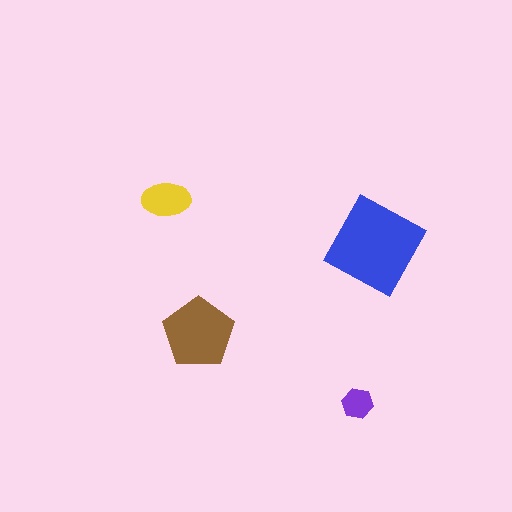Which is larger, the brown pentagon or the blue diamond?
The blue diamond.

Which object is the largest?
The blue diamond.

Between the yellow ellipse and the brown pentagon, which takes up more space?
The brown pentagon.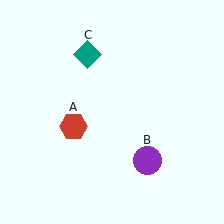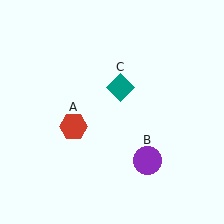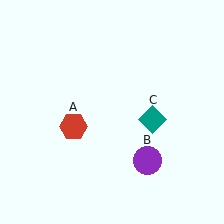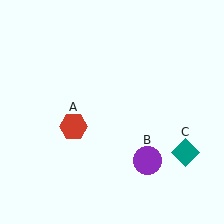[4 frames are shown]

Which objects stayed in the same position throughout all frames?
Red hexagon (object A) and purple circle (object B) remained stationary.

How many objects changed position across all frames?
1 object changed position: teal diamond (object C).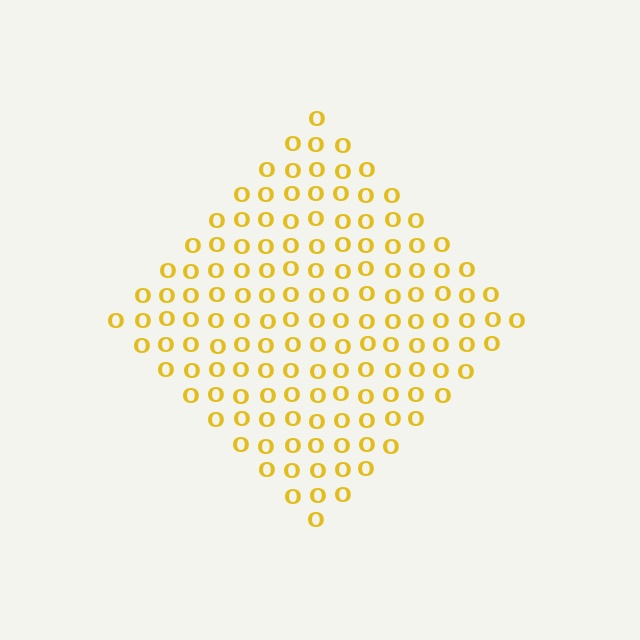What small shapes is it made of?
It is made of small letter O's.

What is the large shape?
The large shape is a diamond.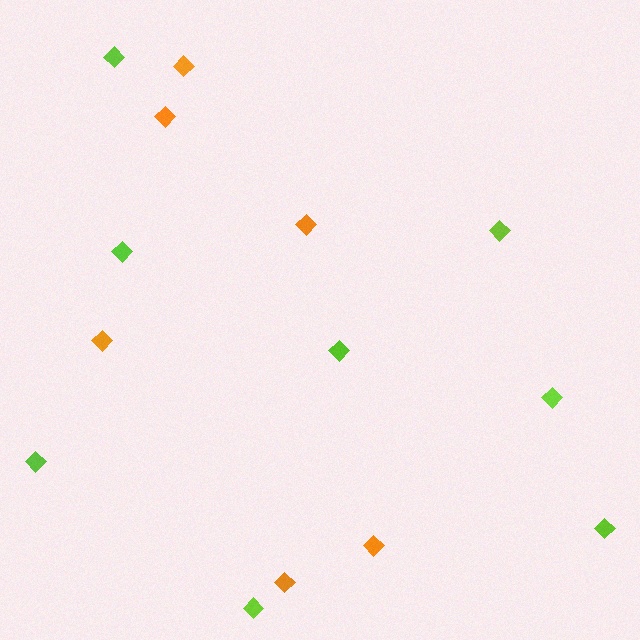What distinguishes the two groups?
There are 2 groups: one group of orange diamonds (6) and one group of lime diamonds (8).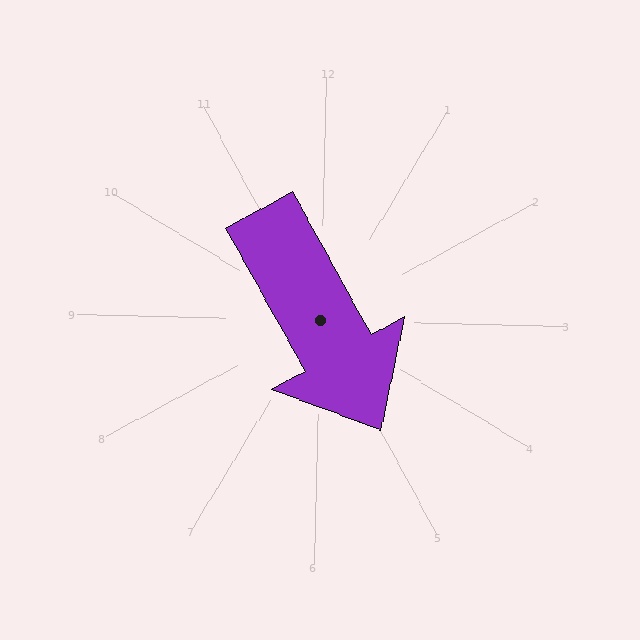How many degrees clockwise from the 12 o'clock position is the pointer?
Approximately 150 degrees.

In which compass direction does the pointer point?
Southeast.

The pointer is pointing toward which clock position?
Roughly 5 o'clock.